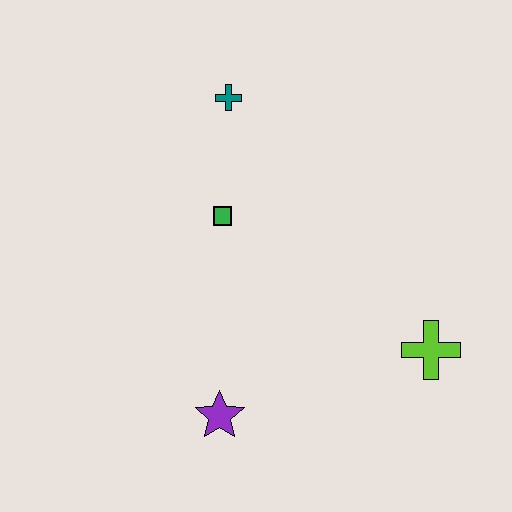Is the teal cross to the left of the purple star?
No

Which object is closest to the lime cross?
The purple star is closest to the lime cross.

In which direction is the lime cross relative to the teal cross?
The lime cross is below the teal cross.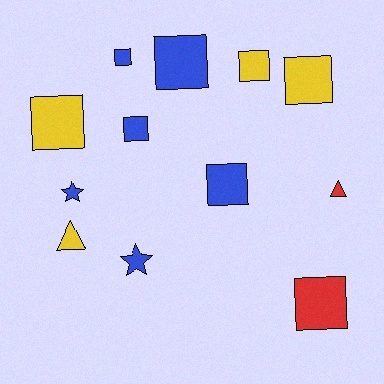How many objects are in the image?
There are 12 objects.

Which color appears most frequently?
Blue, with 6 objects.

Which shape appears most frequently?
Square, with 8 objects.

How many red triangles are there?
There is 1 red triangle.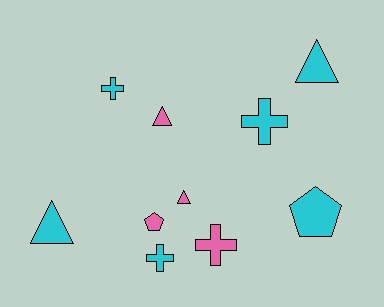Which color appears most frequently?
Cyan, with 6 objects.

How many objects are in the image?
There are 10 objects.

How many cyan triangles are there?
There are 2 cyan triangles.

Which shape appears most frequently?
Cross, with 4 objects.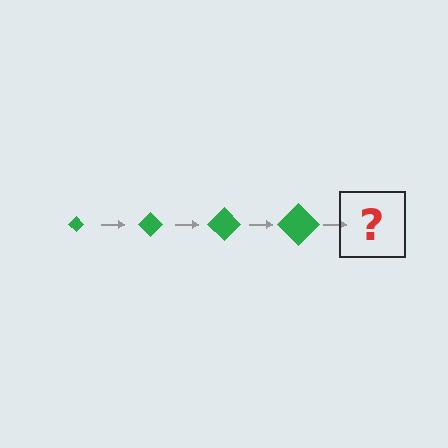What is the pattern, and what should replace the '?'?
The pattern is that the diamond gets progressively larger each step. The '?' should be a green diamond, larger than the previous one.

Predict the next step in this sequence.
The next step is a green diamond, larger than the previous one.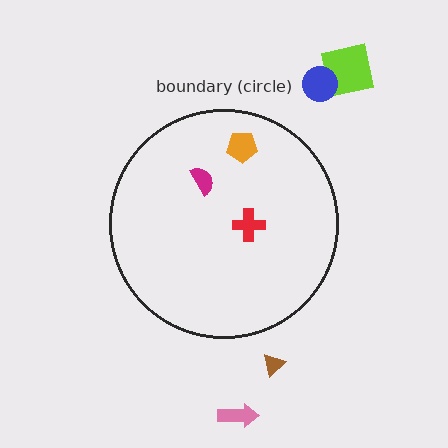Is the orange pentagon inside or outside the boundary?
Inside.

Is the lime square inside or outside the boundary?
Outside.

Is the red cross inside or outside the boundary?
Inside.